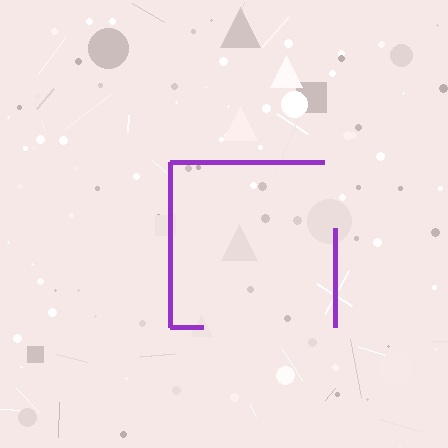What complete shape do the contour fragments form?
The contour fragments form a square.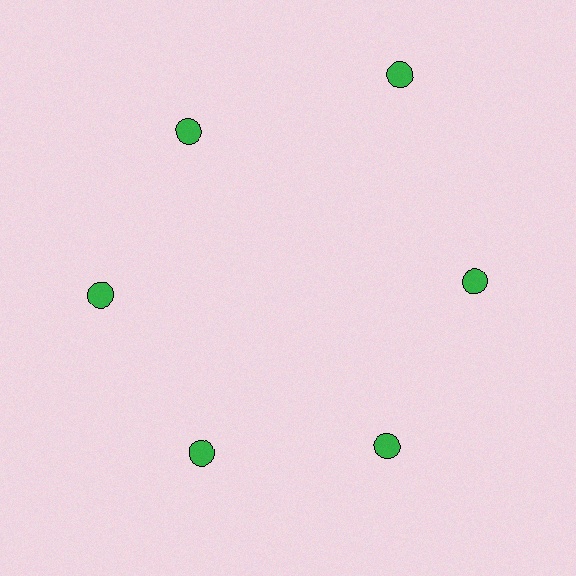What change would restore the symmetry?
The symmetry would be restored by moving it inward, back onto the ring so that all 6 circles sit at equal angles and equal distance from the center.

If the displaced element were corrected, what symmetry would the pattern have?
It would have 6-fold rotational symmetry — the pattern would map onto itself every 60 degrees.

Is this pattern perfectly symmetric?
No. The 6 green circles are arranged in a ring, but one element near the 1 o'clock position is pushed outward from the center, breaking the 6-fold rotational symmetry.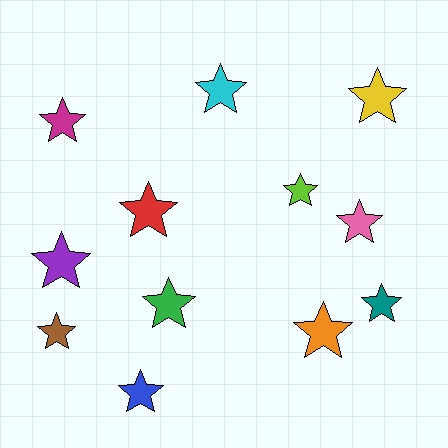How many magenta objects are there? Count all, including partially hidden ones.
There is 1 magenta object.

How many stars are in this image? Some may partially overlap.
There are 12 stars.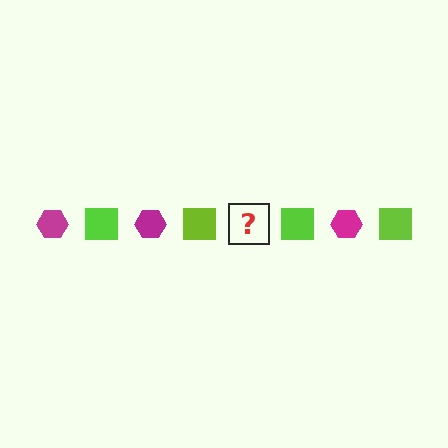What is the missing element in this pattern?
The missing element is a magenta hexagon.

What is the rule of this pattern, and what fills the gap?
The rule is that the pattern alternates between magenta hexagon and lime square. The gap should be filled with a magenta hexagon.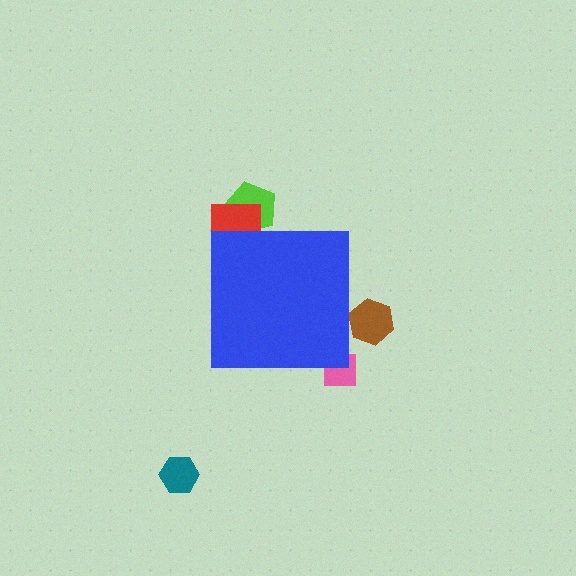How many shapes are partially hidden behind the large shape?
4 shapes are partially hidden.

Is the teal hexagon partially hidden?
No, the teal hexagon is fully visible.